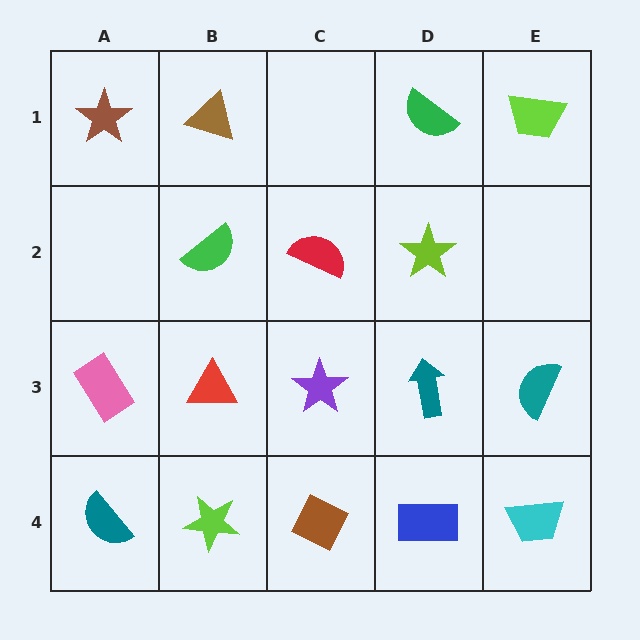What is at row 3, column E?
A teal semicircle.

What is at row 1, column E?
A lime trapezoid.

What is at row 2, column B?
A green semicircle.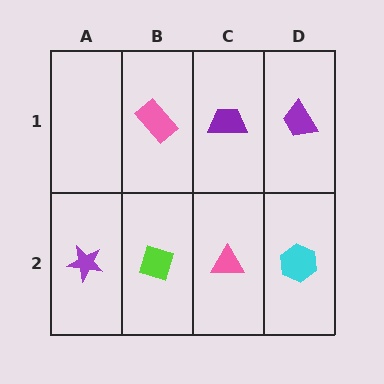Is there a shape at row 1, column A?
No, that cell is empty.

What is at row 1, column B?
A pink rectangle.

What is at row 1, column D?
A purple trapezoid.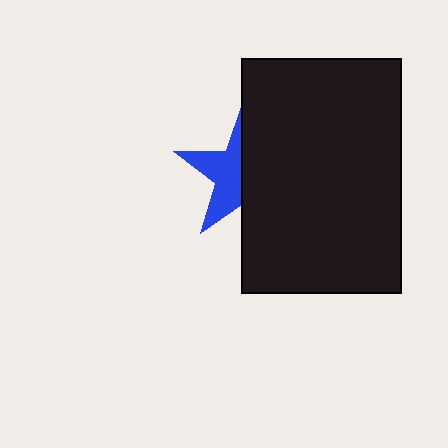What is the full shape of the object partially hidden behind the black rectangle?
The partially hidden object is a blue star.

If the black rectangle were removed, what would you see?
You would see the complete blue star.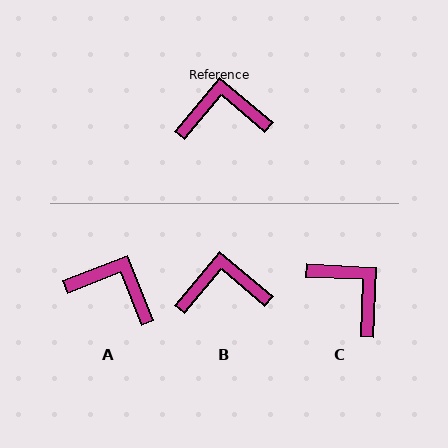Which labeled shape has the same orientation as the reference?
B.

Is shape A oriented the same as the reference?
No, it is off by about 29 degrees.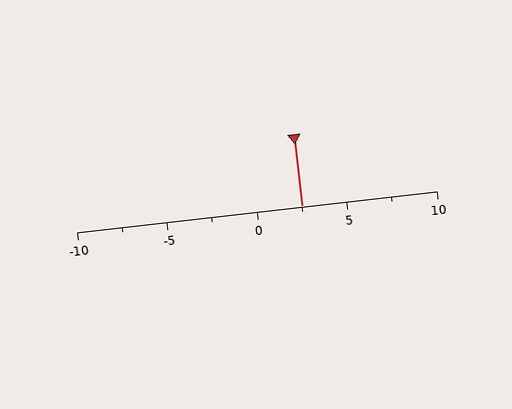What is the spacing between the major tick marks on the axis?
The major ticks are spaced 5 apart.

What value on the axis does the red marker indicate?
The marker indicates approximately 2.5.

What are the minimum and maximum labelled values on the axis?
The axis runs from -10 to 10.